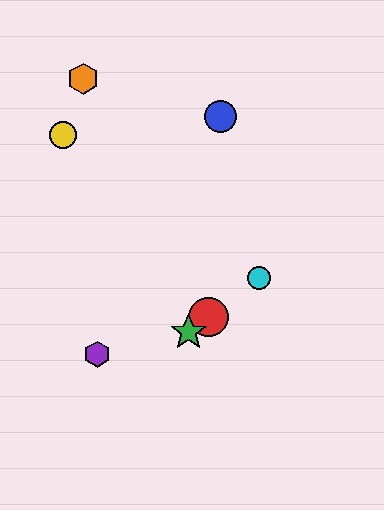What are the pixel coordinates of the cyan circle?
The cyan circle is at (259, 278).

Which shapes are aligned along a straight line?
The red circle, the green star, the cyan circle are aligned along a straight line.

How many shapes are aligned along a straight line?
3 shapes (the red circle, the green star, the cyan circle) are aligned along a straight line.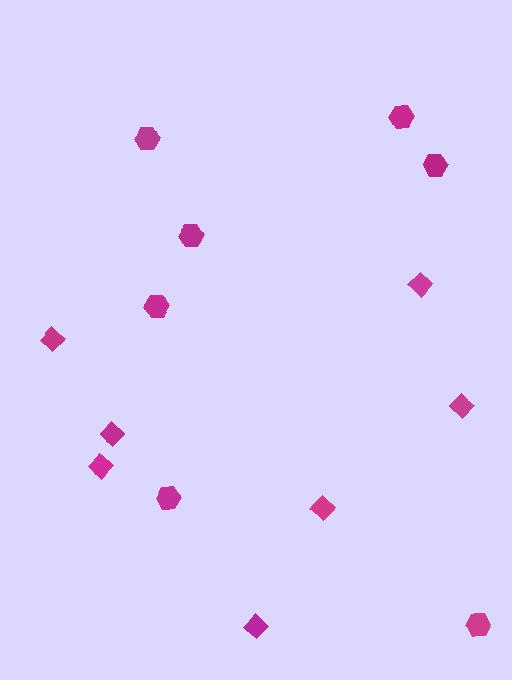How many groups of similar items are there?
There are 2 groups: one group of diamonds (7) and one group of hexagons (7).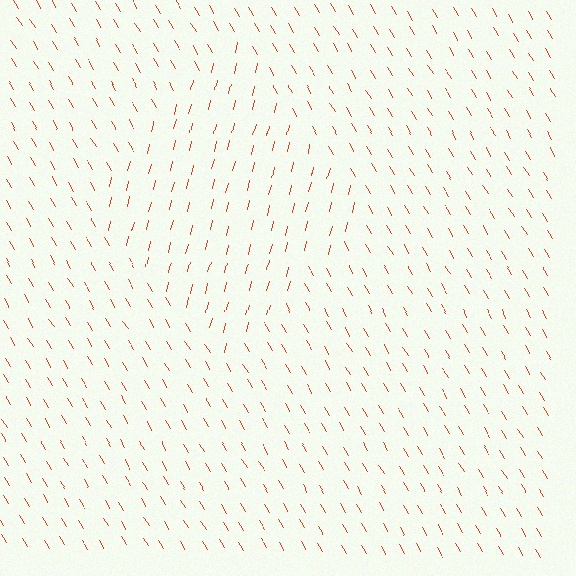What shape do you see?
I see a diamond.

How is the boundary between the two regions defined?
The boundary is defined purely by a change in line orientation (approximately 45 degrees difference). All lines are the same color and thickness.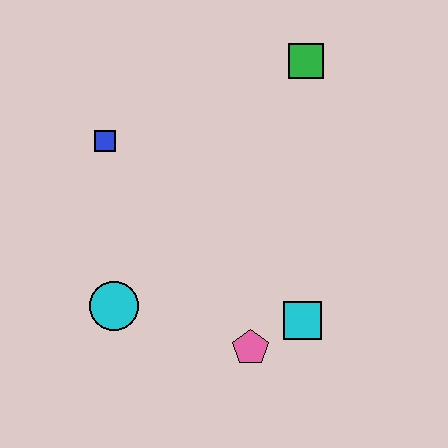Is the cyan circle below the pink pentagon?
No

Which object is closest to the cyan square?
The pink pentagon is closest to the cyan square.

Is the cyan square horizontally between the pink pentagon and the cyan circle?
No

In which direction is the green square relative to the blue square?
The green square is to the right of the blue square.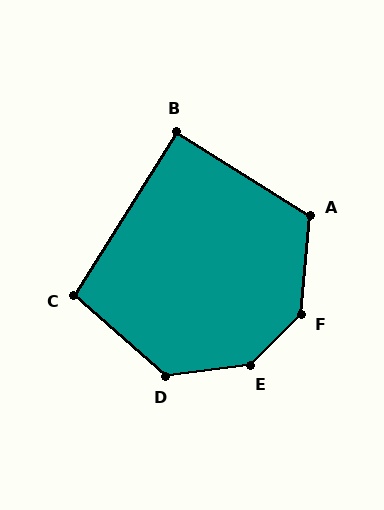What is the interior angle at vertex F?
Approximately 140 degrees (obtuse).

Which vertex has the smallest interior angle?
B, at approximately 90 degrees.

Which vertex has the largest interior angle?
E, at approximately 143 degrees.